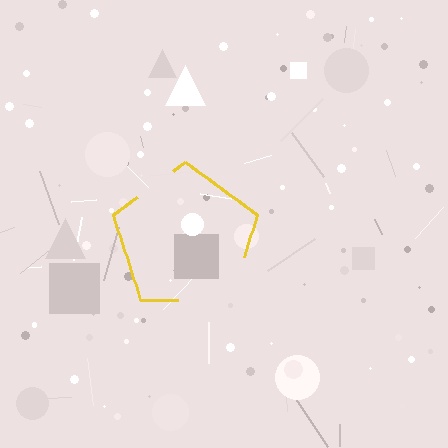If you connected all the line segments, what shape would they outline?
They would outline a pentagon.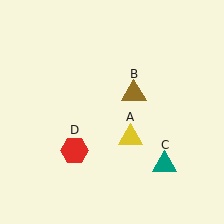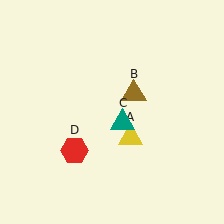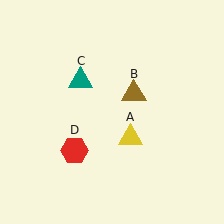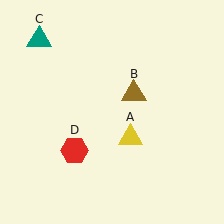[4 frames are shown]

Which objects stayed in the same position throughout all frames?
Yellow triangle (object A) and brown triangle (object B) and red hexagon (object D) remained stationary.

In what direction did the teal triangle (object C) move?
The teal triangle (object C) moved up and to the left.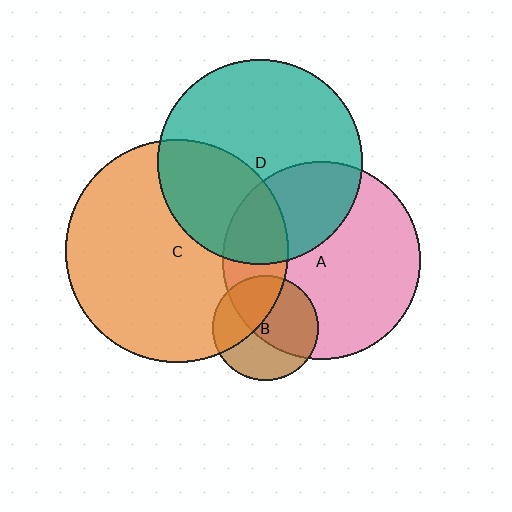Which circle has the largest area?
Circle C (orange).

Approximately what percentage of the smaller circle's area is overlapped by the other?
Approximately 40%.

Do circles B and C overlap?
Yes.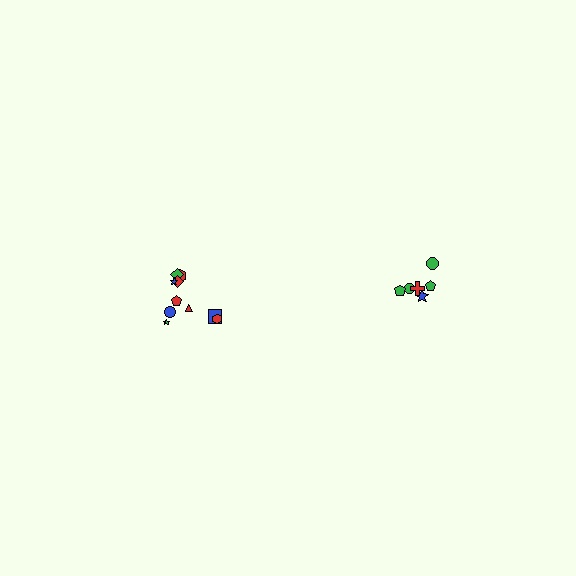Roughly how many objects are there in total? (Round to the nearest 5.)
Roughly 15 objects in total.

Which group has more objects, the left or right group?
The left group.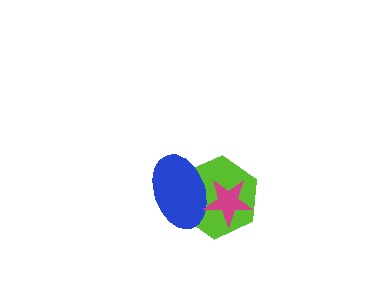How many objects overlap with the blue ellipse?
2 objects overlap with the blue ellipse.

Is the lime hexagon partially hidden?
Yes, it is partially covered by another shape.